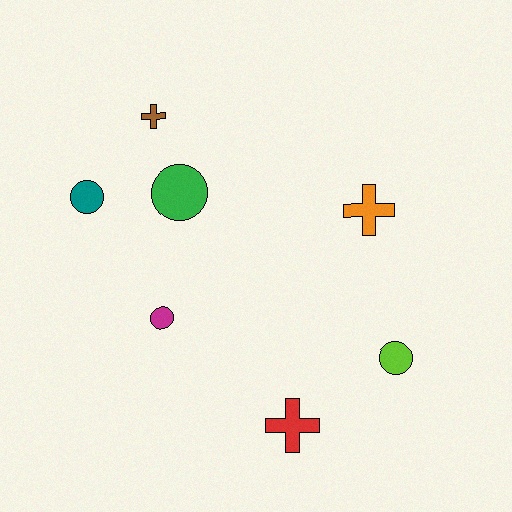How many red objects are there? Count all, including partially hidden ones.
There is 1 red object.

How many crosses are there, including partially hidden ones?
There are 3 crosses.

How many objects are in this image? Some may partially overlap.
There are 7 objects.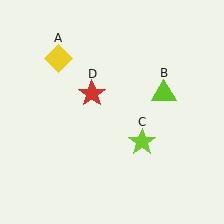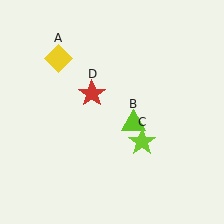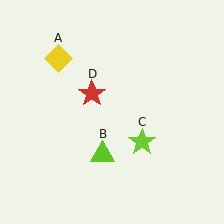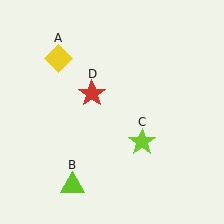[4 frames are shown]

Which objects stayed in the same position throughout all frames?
Yellow diamond (object A) and lime star (object C) and red star (object D) remained stationary.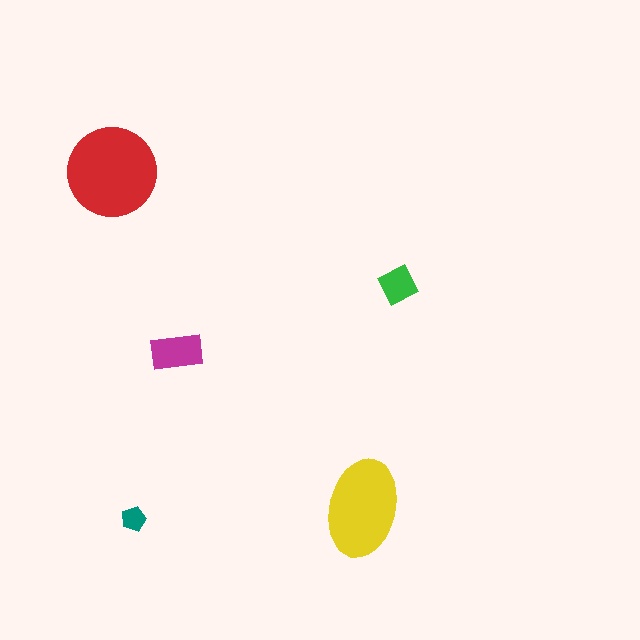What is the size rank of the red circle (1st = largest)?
1st.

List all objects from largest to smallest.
The red circle, the yellow ellipse, the magenta rectangle, the green diamond, the teal pentagon.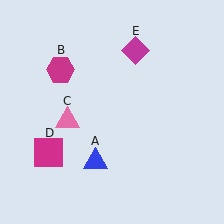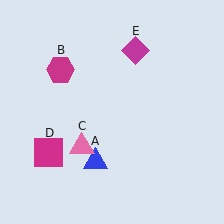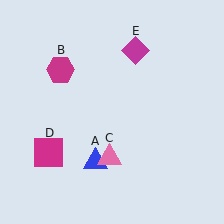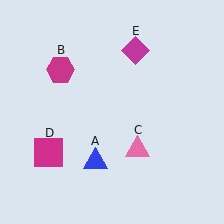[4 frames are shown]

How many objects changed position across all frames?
1 object changed position: pink triangle (object C).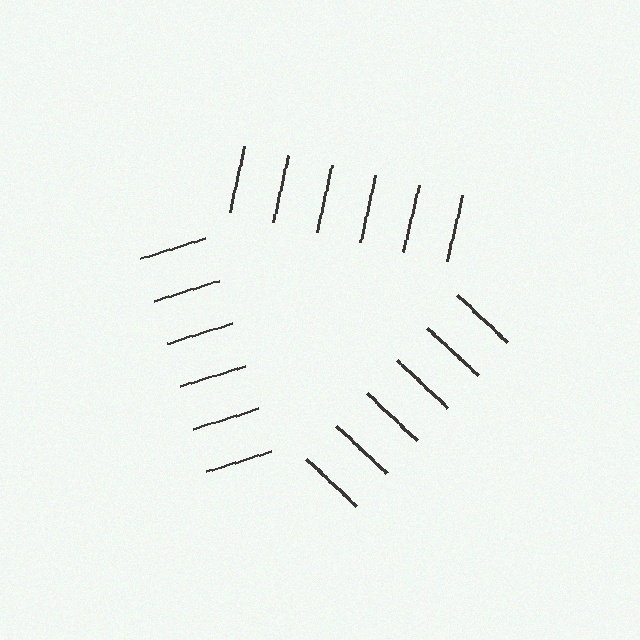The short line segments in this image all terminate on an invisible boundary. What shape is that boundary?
An illusory triangle — the line segments terminate on its edges but no continuous stroke is drawn.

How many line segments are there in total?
18 — 6 along each of the 3 edges.